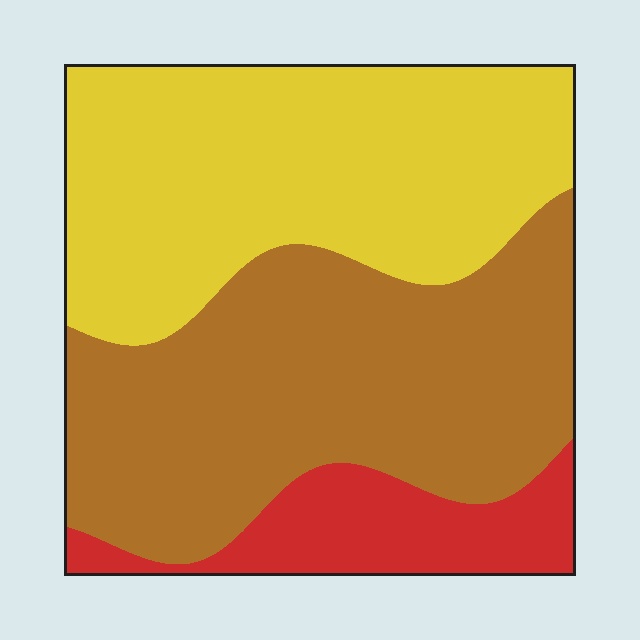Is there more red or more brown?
Brown.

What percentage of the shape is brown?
Brown takes up between a quarter and a half of the shape.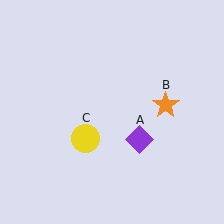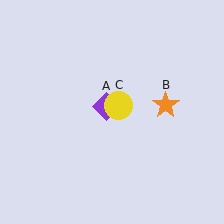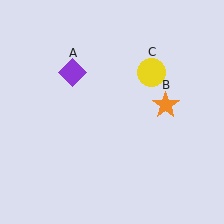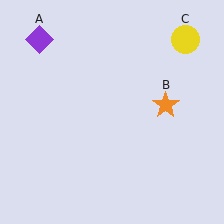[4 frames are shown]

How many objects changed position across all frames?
2 objects changed position: purple diamond (object A), yellow circle (object C).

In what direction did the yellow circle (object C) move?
The yellow circle (object C) moved up and to the right.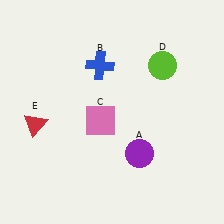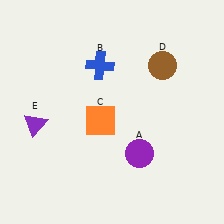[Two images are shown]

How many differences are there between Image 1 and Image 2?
There are 3 differences between the two images.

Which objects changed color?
C changed from pink to orange. D changed from lime to brown. E changed from red to purple.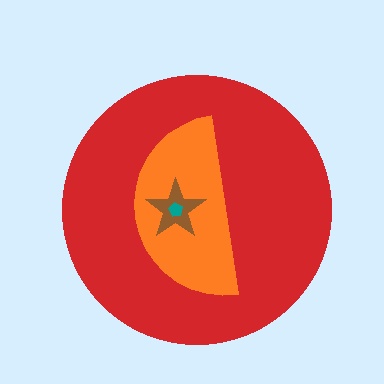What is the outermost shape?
The red circle.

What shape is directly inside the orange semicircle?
The brown star.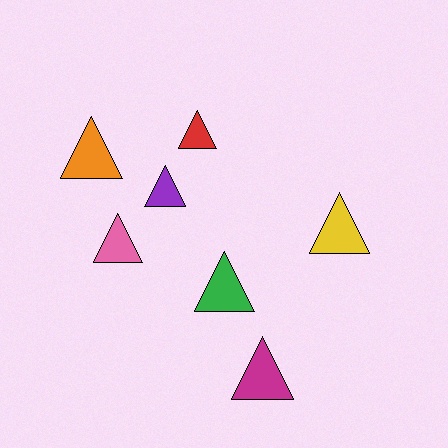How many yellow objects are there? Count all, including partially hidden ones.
There is 1 yellow object.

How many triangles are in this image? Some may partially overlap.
There are 7 triangles.